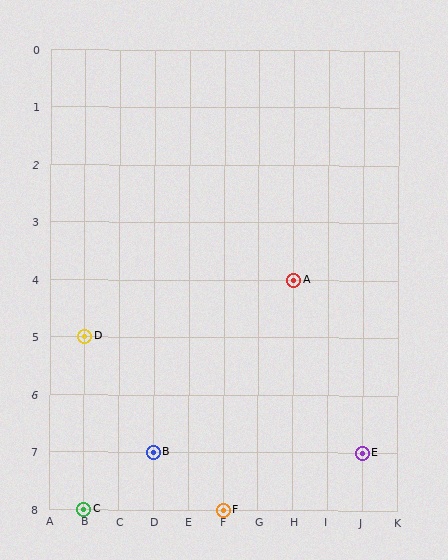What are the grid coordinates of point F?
Point F is at grid coordinates (F, 8).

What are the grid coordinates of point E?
Point E is at grid coordinates (J, 7).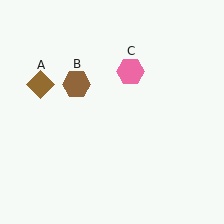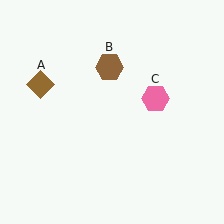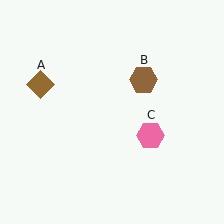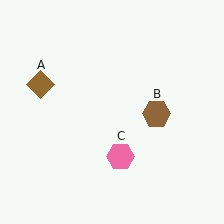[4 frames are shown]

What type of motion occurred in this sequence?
The brown hexagon (object B), pink hexagon (object C) rotated clockwise around the center of the scene.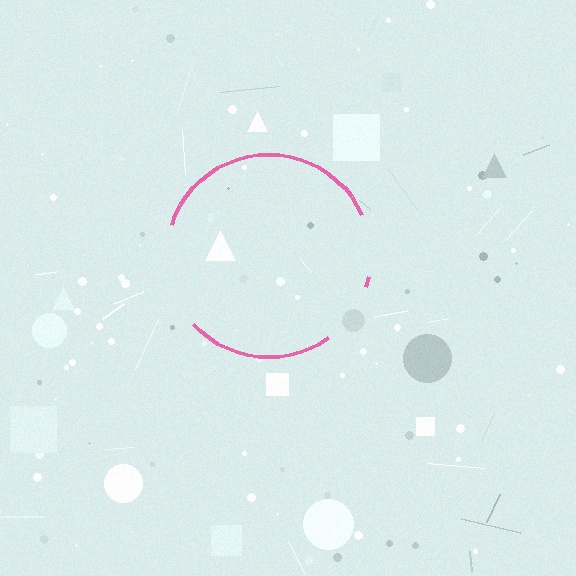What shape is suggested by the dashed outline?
The dashed outline suggests a circle.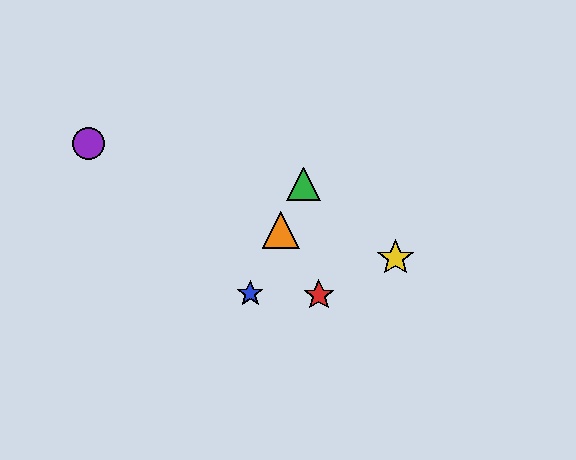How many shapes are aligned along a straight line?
3 shapes (the blue star, the green triangle, the orange triangle) are aligned along a straight line.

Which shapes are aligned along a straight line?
The blue star, the green triangle, the orange triangle are aligned along a straight line.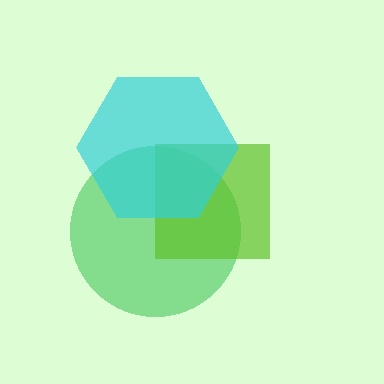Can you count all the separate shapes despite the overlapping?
Yes, there are 3 separate shapes.